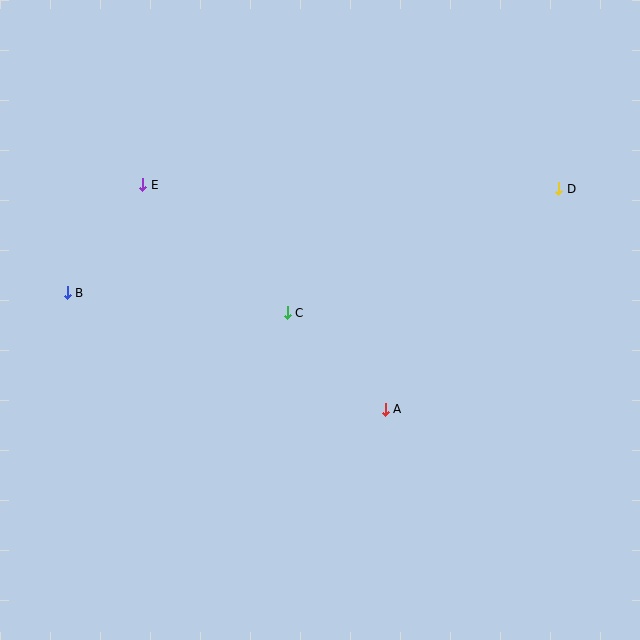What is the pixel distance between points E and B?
The distance between E and B is 132 pixels.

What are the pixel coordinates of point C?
Point C is at (287, 313).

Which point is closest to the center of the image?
Point C at (287, 313) is closest to the center.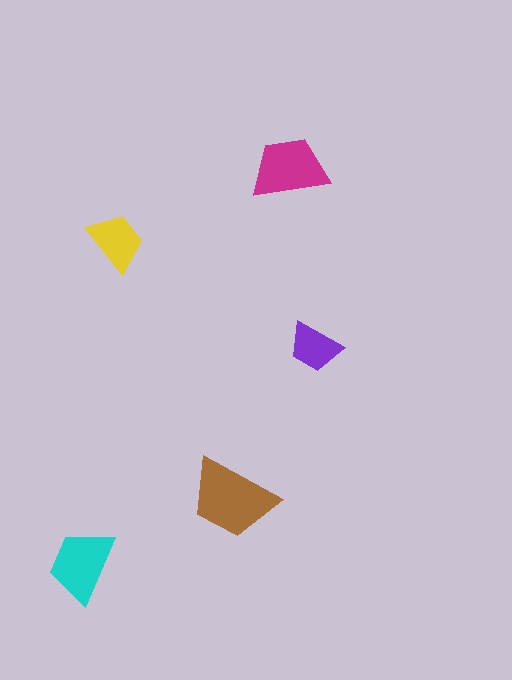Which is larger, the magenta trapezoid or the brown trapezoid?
The brown one.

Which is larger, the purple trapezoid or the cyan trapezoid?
The cyan one.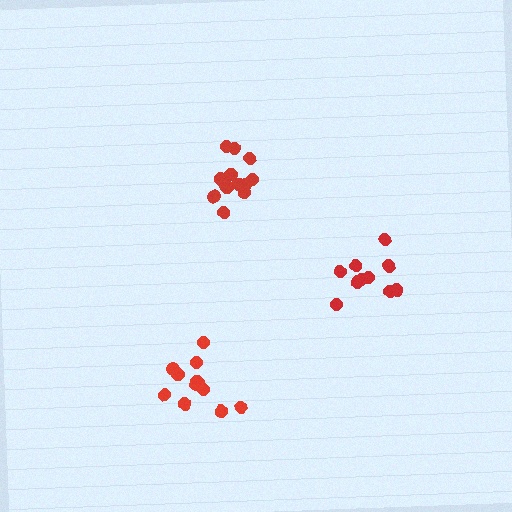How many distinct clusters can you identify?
There are 3 distinct clusters.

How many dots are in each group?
Group 1: 13 dots, Group 2: 10 dots, Group 3: 11 dots (34 total).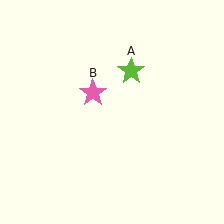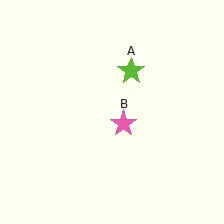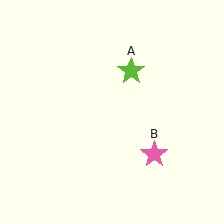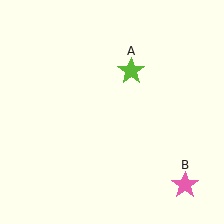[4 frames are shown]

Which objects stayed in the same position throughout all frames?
Lime star (object A) remained stationary.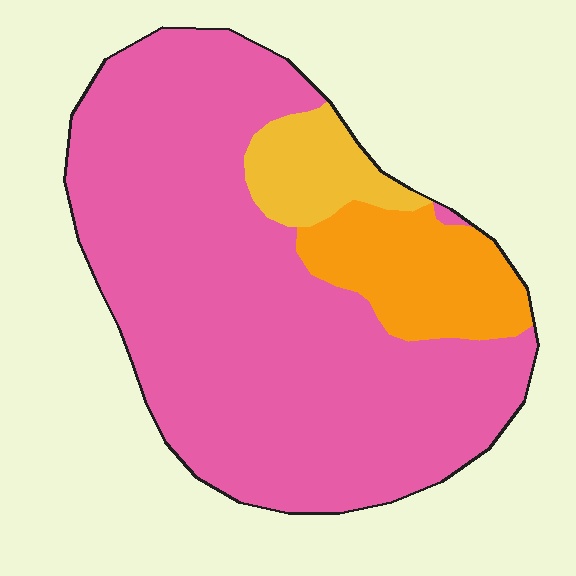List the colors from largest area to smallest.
From largest to smallest: pink, orange, yellow.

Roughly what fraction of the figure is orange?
Orange covers about 15% of the figure.